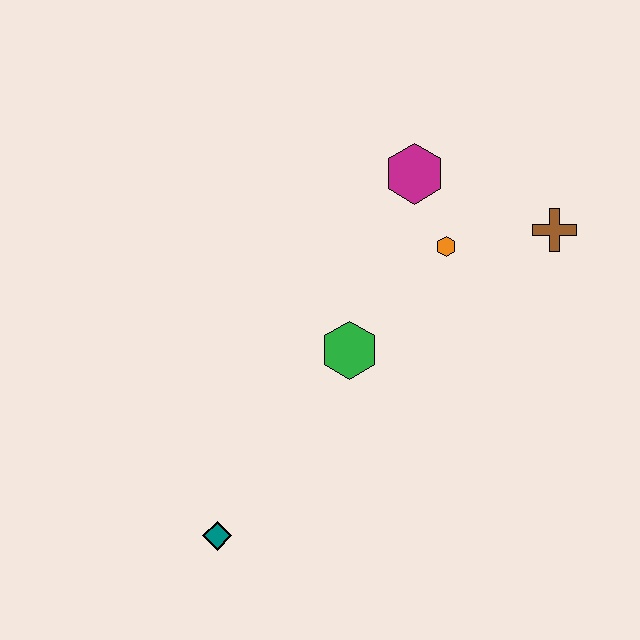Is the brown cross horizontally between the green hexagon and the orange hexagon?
No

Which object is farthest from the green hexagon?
The brown cross is farthest from the green hexagon.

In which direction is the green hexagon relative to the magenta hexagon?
The green hexagon is below the magenta hexagon.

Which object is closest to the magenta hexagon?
The orange hexagon is closest to the magenta hexagon.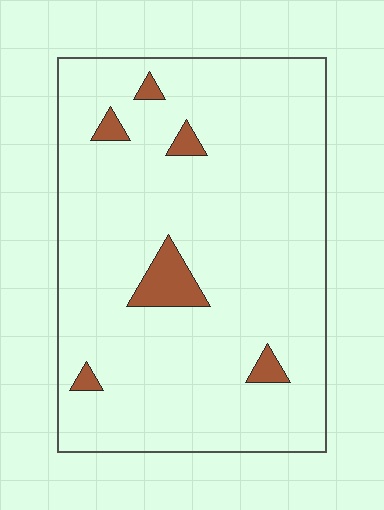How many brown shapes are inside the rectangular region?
6.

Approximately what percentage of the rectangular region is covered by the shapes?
Approximately 5%.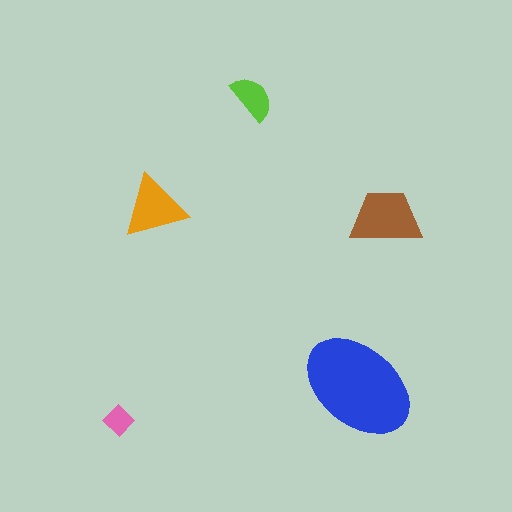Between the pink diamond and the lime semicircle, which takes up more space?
The lime semicircle.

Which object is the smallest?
The pink diamond.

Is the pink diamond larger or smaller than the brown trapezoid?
Smaller.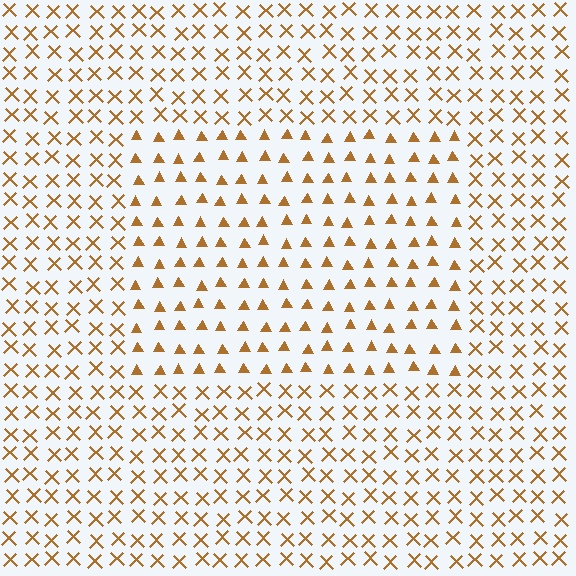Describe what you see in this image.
The image is filled with small brown elements arranged in a uniform grid. A rectangle-shaped region contains triangles, while the surrounding area contains X marks. The boundary is defined purely by the change in element shape.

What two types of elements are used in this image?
The image uses triangles inside the rectangle region and X marks outside it.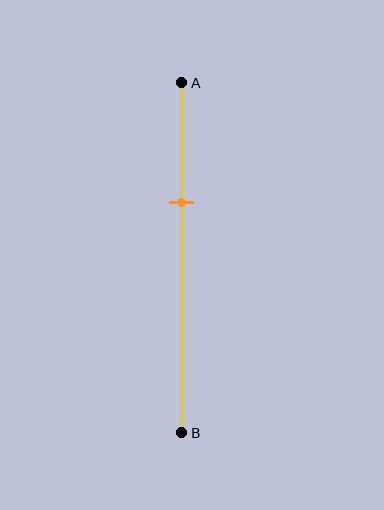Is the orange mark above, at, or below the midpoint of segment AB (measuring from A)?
The orange mark is above the midpoint of segment AB.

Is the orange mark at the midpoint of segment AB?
No, the mark is at about 35% from A, not at the 50% midpoint.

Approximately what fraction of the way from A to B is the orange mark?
The orange mark is approximately 35% of the way from A to B.